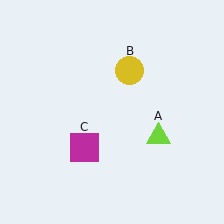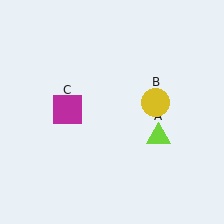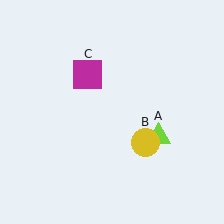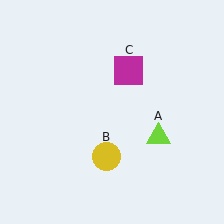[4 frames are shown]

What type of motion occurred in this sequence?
The yellow circle (object B), magenta square (object C) rotated clockwise around the center of the scene.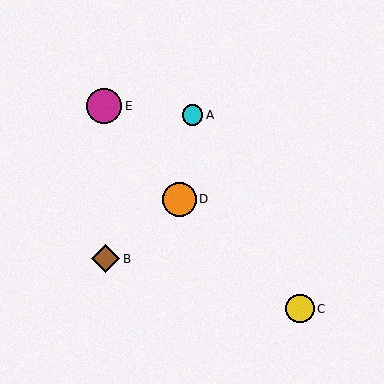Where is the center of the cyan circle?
The center of the cyan circle is at (192, 115).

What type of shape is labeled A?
Shape A is a cyan circle.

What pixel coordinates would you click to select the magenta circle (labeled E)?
Click at (104, 106) to select the magenta circle E.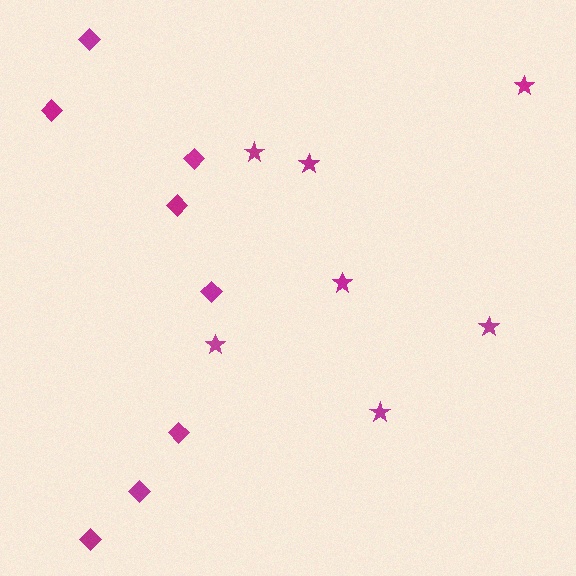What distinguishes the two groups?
There are 2 groups: one group of stars (7) and one group of diamonds (8).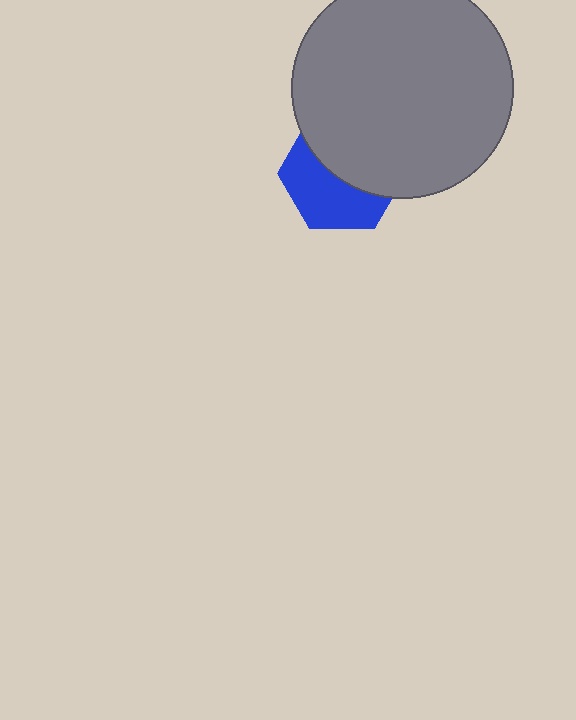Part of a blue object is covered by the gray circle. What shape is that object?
It is a hexagon.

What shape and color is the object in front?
The object in front is a gray circle.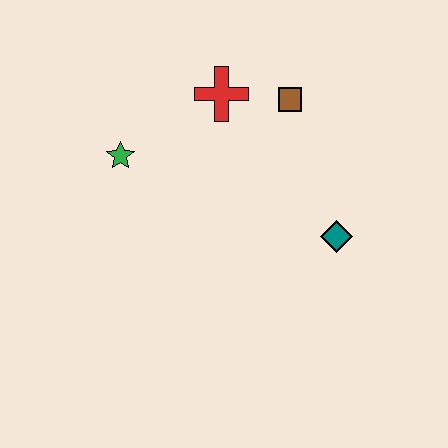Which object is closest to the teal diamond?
The brown square is closest to the teal diamond.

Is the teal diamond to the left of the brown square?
No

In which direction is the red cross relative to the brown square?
The red cross is to the left of the brown square.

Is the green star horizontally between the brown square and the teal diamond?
No